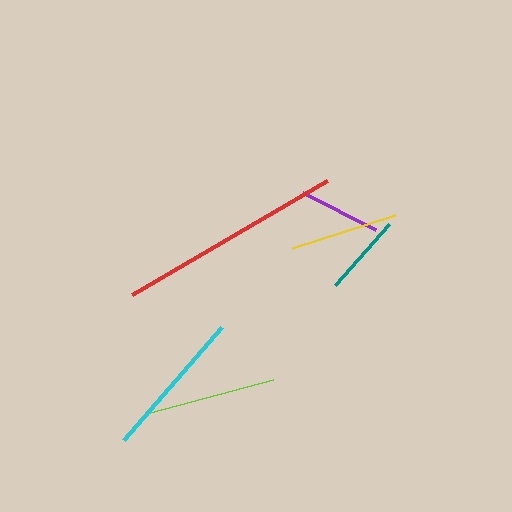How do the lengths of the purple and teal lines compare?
The purple and teal lines are approximately the same length.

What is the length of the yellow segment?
The yellow segment is approximately 108 pixels long.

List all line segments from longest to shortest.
From longest to shortest: red, cyan, lime, yellow, purple, teal.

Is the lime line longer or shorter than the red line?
The red line is longer than the lime line.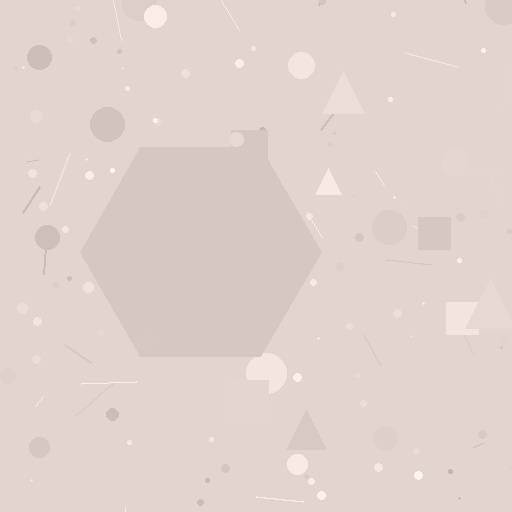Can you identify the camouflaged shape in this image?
The camouflaged shape is a hexagon.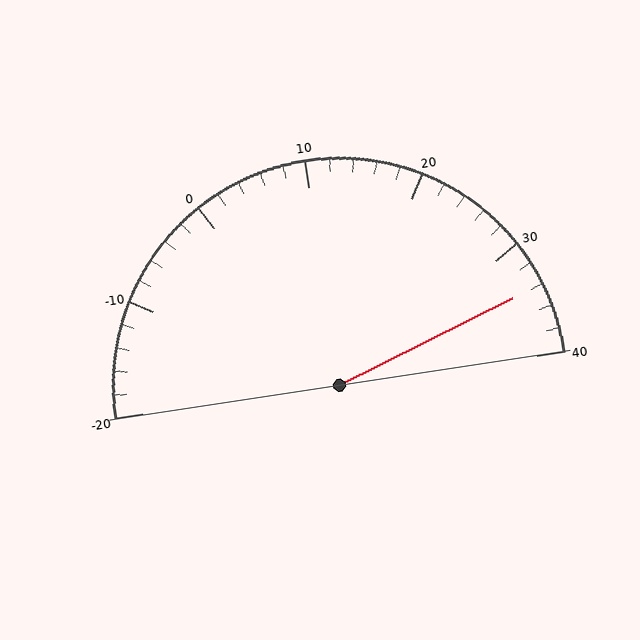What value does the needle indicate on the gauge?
The needle indicates approximately 34.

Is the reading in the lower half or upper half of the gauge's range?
The reading is in the upper half of the range (-20 to 40).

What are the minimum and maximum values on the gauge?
The gauge ranges from -20 to 40.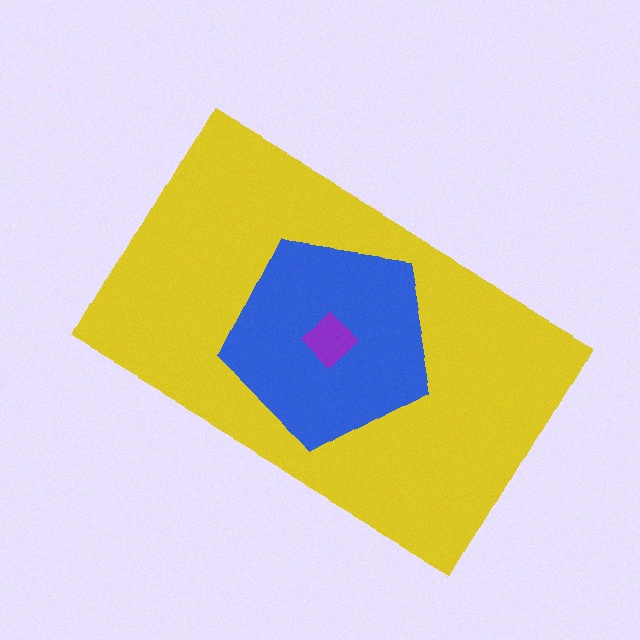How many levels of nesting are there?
3.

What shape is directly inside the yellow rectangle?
The blue pentagon.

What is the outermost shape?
The yellow rectangle.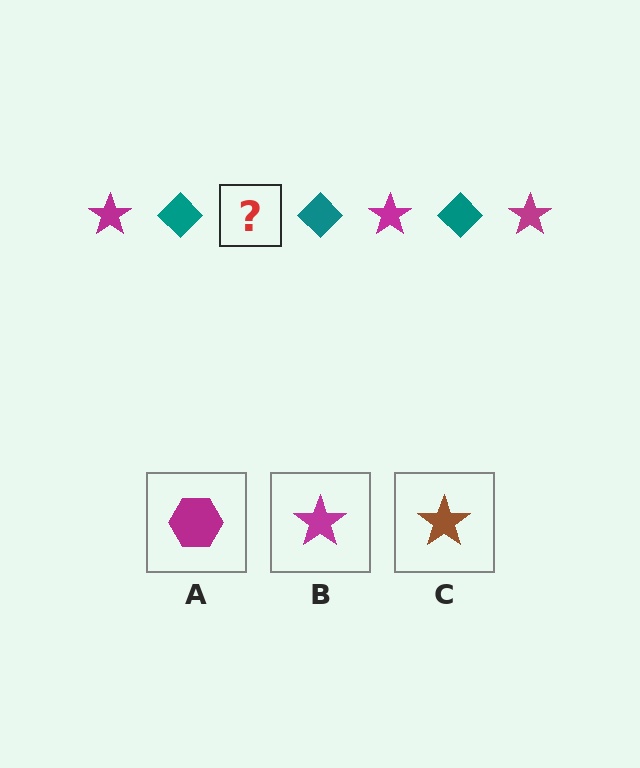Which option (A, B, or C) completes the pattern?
B.